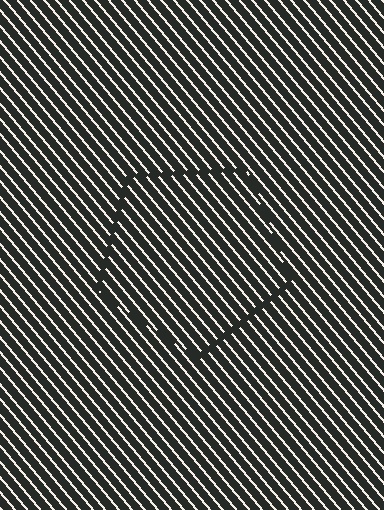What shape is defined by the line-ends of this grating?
An illusory pentagon. The interior of the shape contains the same grating, shifted by half a period — the contour is defined by the phase discontinuity where line-ends from the inner and outer gratings abut.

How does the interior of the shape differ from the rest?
The interior of the shape contains the same grating, shifted by half a period — the contour is defined by the phase discontinuity where line-ends from the inner and outer gratings abut.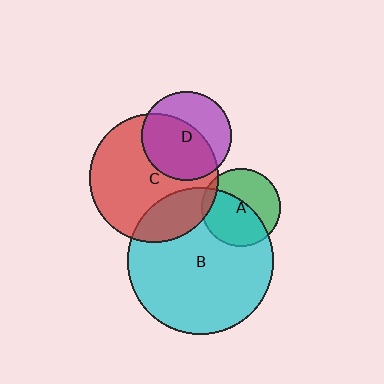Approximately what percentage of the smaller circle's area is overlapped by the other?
Approximately 10%.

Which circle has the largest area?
Circle B (cyan).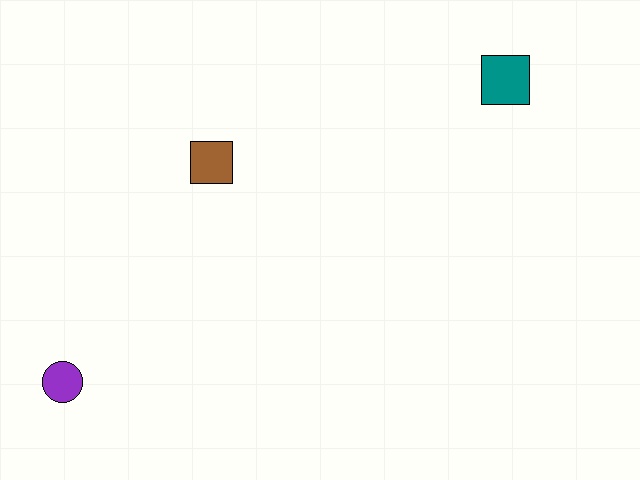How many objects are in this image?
There are 3 objects.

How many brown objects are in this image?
There is 1 brown object.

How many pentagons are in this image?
There are no pentagons.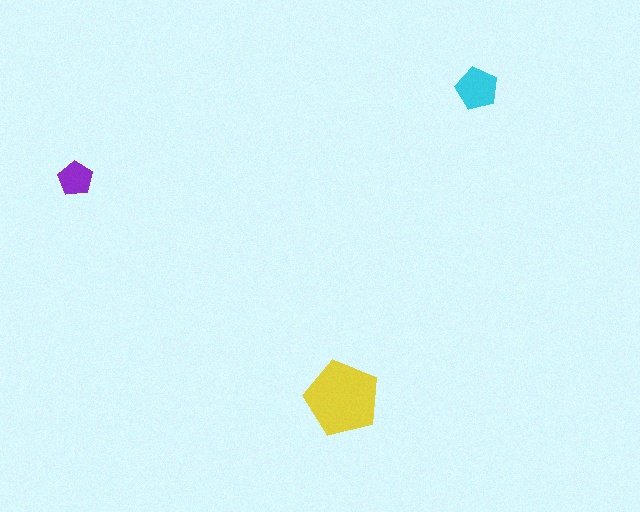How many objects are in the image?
There are 3 objects in the image.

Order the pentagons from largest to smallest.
the yellow one, the cyan one, the purple one.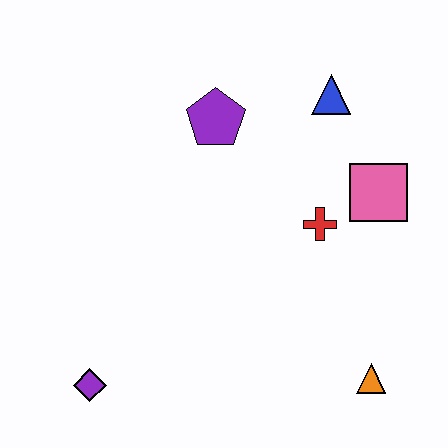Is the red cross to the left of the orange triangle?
Yes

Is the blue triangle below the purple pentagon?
No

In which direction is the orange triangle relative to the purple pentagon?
The orange triangle is below the purple pentagon.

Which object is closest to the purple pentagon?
The blue triangle is closest to the purple pentagon.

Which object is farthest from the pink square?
The purple diamond is farthest from the pink square.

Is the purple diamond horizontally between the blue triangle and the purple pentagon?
No